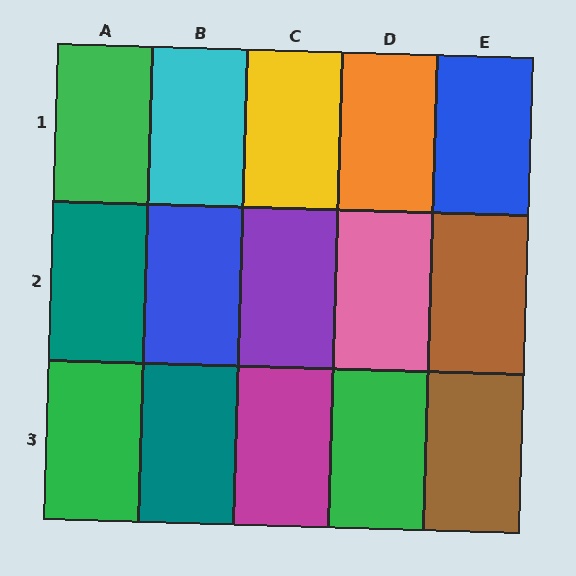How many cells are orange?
1 cell is orange.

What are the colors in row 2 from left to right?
Teal, blue, purple, pink, brown.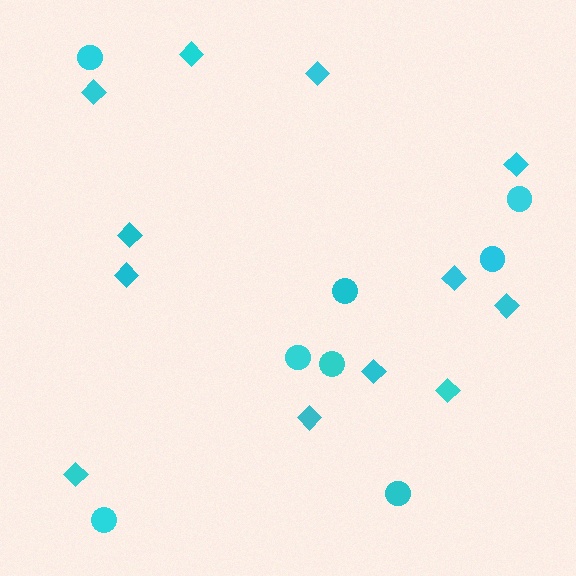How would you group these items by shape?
There are 2 groups: one group of diamonds (12) and one group of circles (8).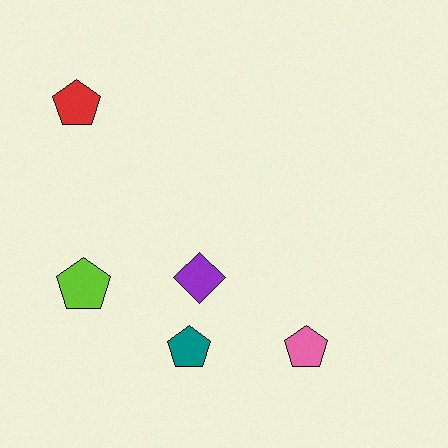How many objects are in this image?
There are 5 objects.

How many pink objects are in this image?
There is 1 pink object.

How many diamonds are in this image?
There is 1 diamond.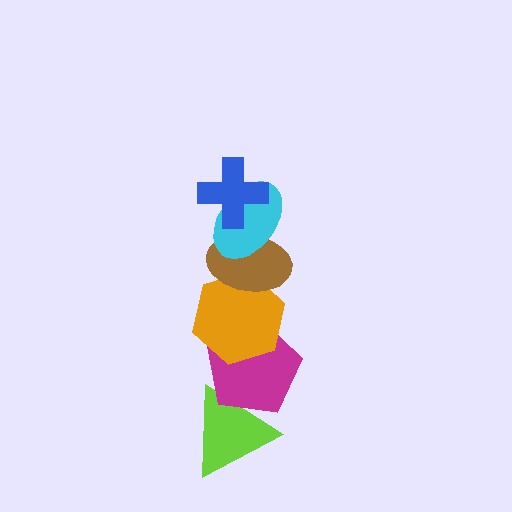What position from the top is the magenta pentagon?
The magenta pentagon is 5th from the top.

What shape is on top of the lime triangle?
The magenta pentagon is on top of the lime triangle.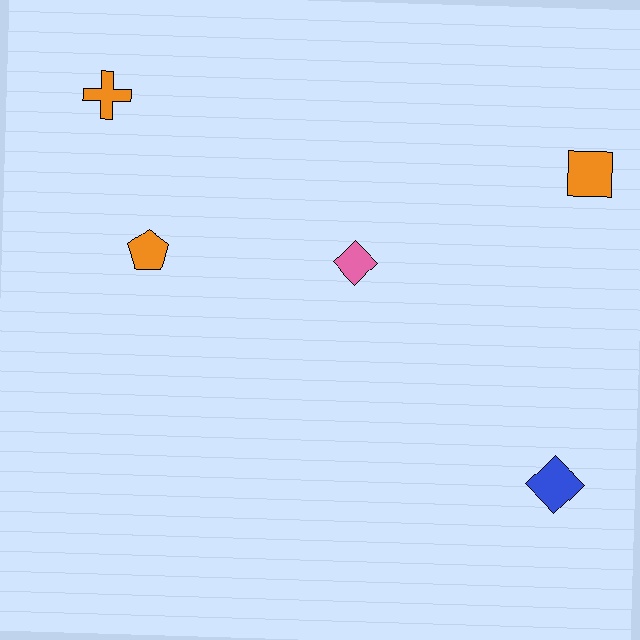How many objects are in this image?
There are 5 objects.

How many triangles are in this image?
There are no triangles.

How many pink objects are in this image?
There is 1 pink object.